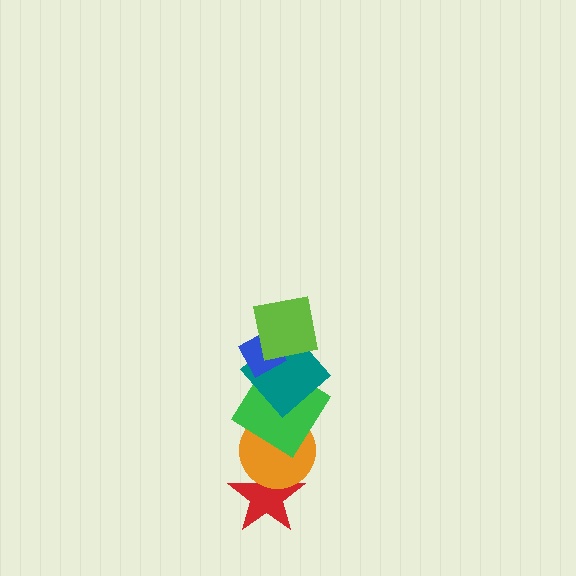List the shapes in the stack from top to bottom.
From top to bottom: the lime square, the blue diamond, the teal diamond, the green diamond, the orange circle, the red star.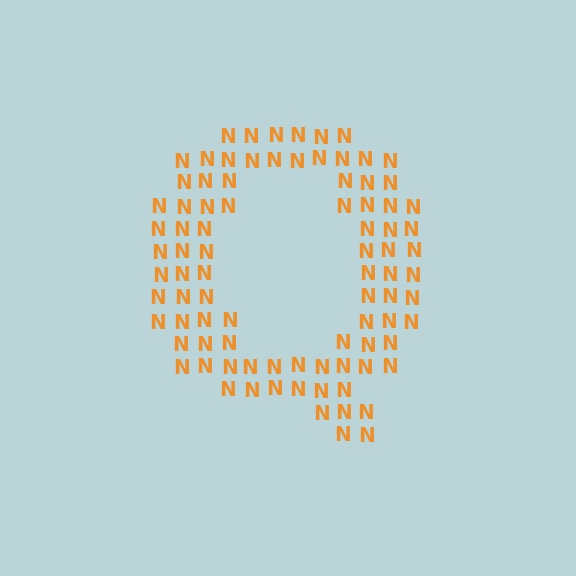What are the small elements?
The small elements are letter N's.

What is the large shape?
The large shape is the letter Q.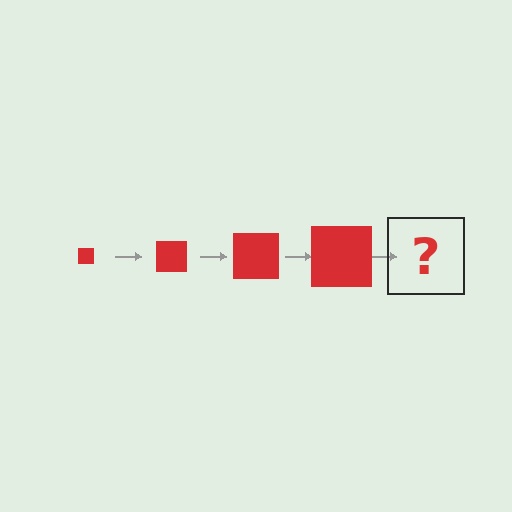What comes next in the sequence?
The next element should be a red square, larger than the previous one.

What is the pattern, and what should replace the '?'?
The pattern is that the square gets progressively larger each step. The '?' should be a red square, larger than the previous one.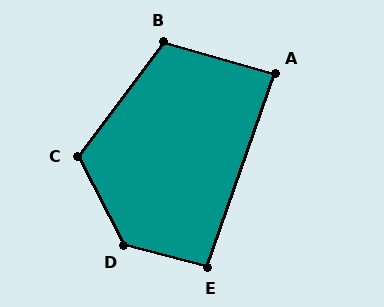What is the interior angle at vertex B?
Approximately 111 degrees (obtuse).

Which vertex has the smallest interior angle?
A, at approximately 87 degrees.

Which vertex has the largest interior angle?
D, at approximately 132 degrees.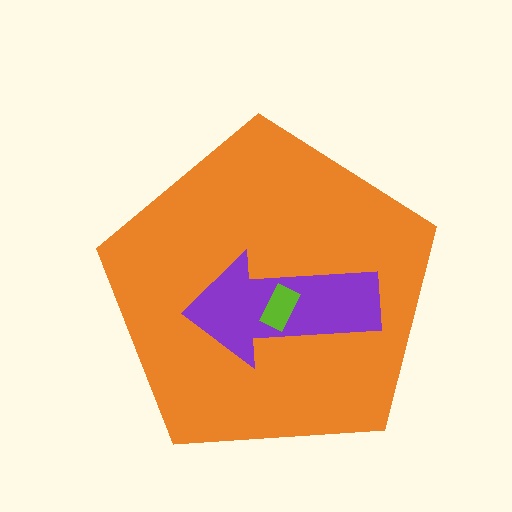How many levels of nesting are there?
3.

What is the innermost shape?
The lime rectangle.